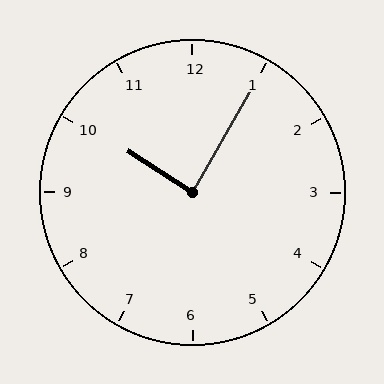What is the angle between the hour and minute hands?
Approximately 88 degrees.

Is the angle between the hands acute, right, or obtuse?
It is right.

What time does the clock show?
10:05.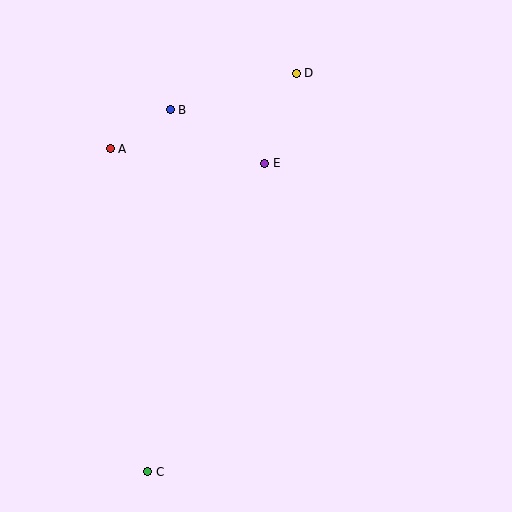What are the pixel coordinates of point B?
Point B is at (170, 110).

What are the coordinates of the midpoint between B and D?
The midpoint between B and D is at (233, 91).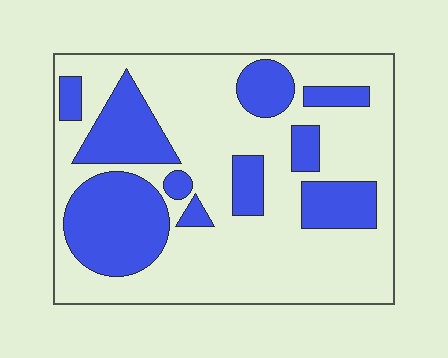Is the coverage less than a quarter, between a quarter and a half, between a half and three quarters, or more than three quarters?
Between a quarter and a half.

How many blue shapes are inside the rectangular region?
10.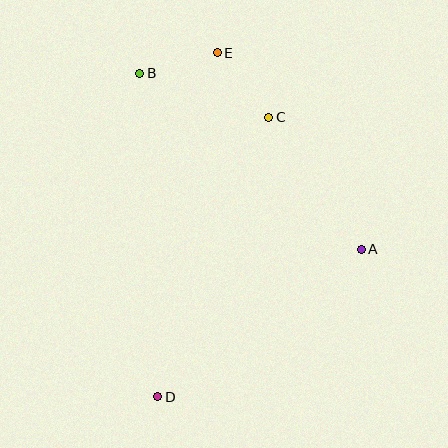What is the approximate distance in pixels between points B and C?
The distance between B and C is approximately 137 pixels.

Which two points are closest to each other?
Points B and E are closest to each other.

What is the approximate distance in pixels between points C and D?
The distance between C and D is approximately 301 pixels.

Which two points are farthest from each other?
Points D and E are farthest from each other.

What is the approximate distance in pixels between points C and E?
The distance between C and E is approximately 83 pixels.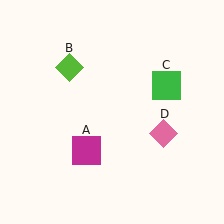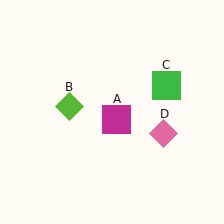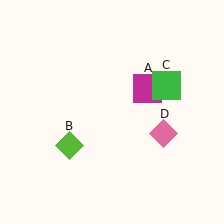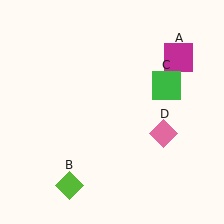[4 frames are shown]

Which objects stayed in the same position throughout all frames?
Green square (object C) and pink diamond (object D) remained stationary.